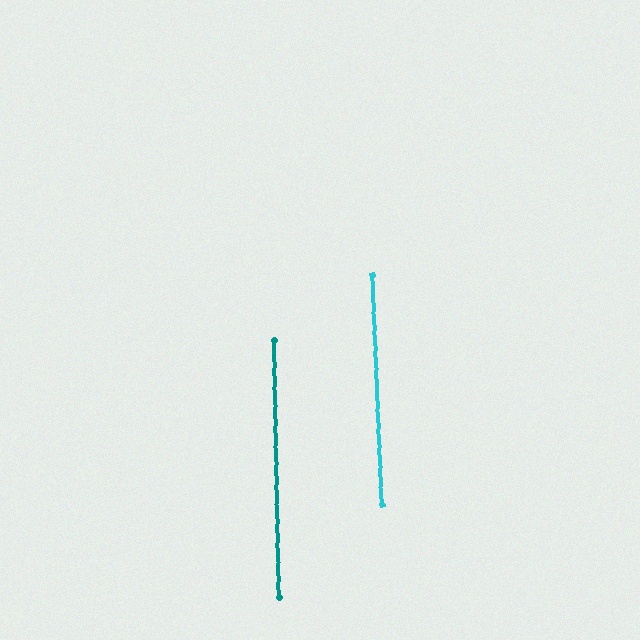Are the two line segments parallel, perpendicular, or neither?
Parallel — their directions differ by only 1.3°.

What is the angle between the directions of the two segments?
Approximately 1 degree.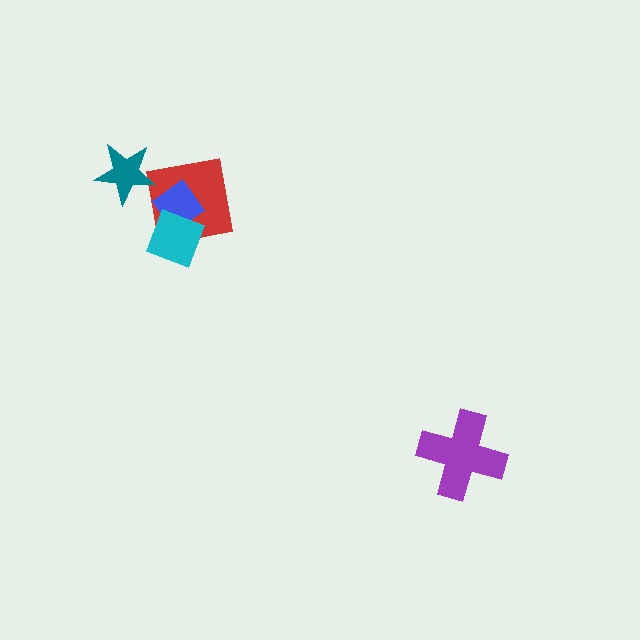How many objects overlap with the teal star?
0 objects overlap with the teal star.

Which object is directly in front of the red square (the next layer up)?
The blue diamond is directly in front of the red square.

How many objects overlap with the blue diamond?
2 objects overlap with the blue diamond.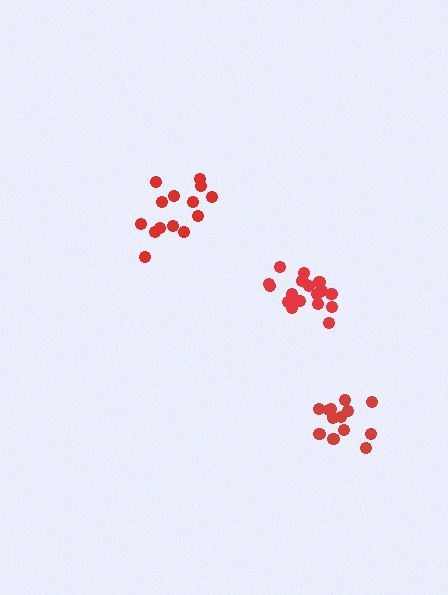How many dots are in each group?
Group 1: 14 dots, Group 2: 19 dots, Group 3: 13 dots (46 total).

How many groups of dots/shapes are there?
There are 3 groups.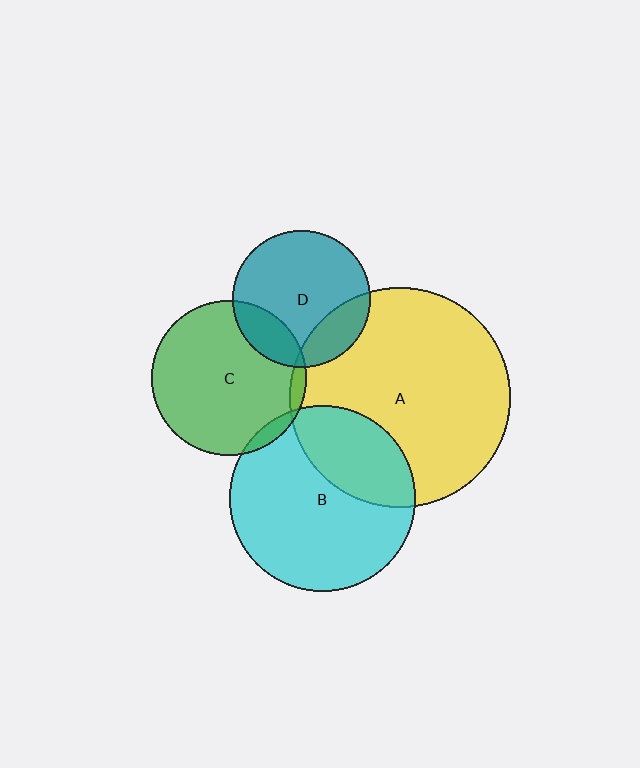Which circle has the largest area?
Circle A (yellow).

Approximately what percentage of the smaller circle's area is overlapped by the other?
Approximately 30%.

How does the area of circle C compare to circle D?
Approximately 1.3 times.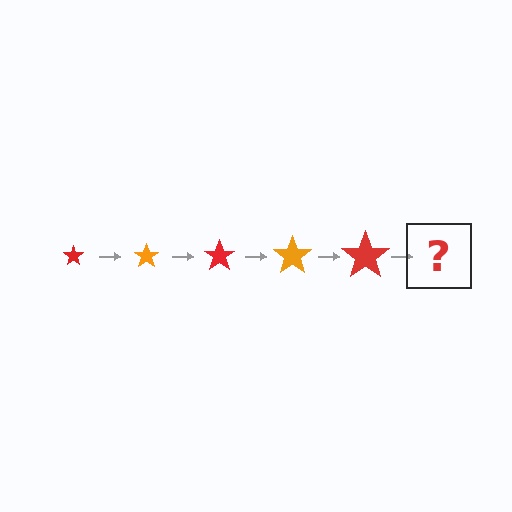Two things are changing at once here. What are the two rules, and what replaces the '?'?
The two rules are that the star grows larger each step and the color cycles through red and orange. The '?' should be an orange star, larger than the previous one.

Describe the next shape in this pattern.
It should be an orange star, larger than the previous one.